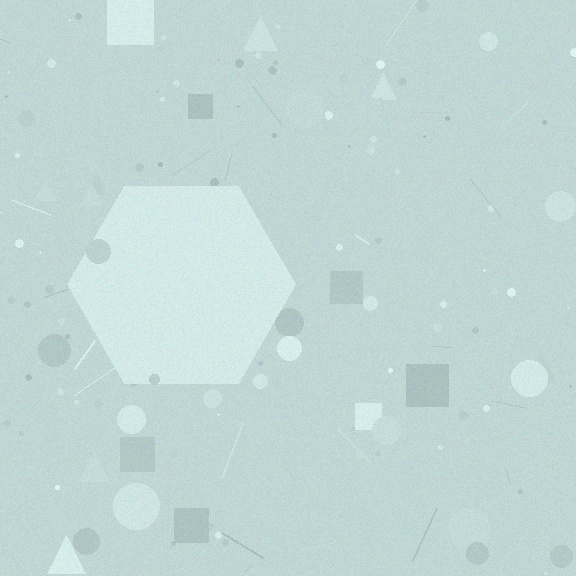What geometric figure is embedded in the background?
A hexagon is embedded in the background.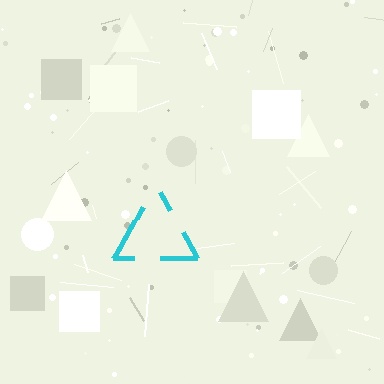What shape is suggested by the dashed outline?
The dashed outline suggests a triangle.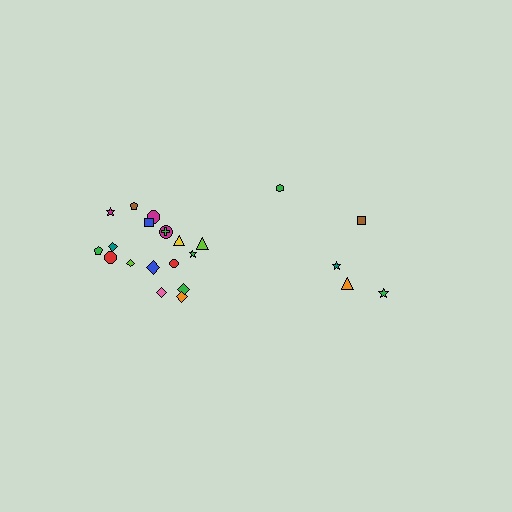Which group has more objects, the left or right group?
The left group.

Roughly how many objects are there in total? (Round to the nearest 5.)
Roughly 25 objects in total.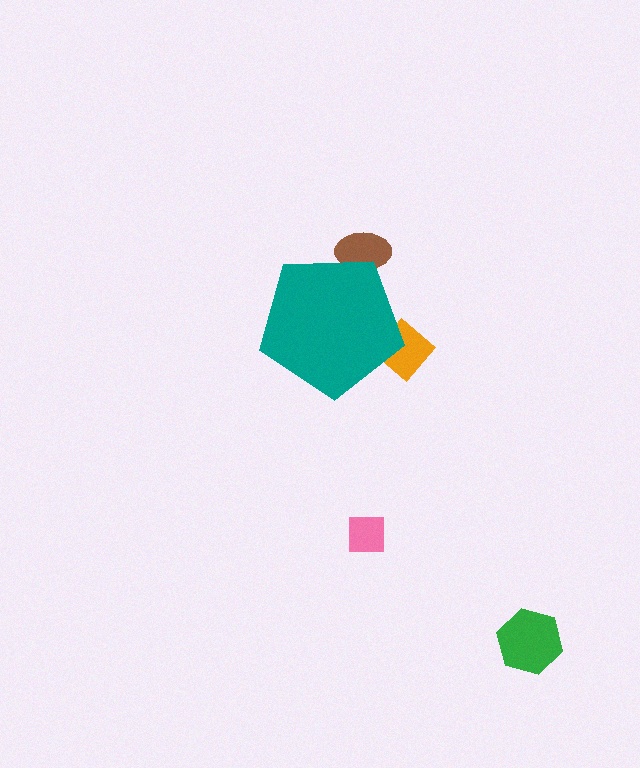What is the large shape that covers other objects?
A teal pentagon.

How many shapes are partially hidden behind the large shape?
2 shapes are partially hidden.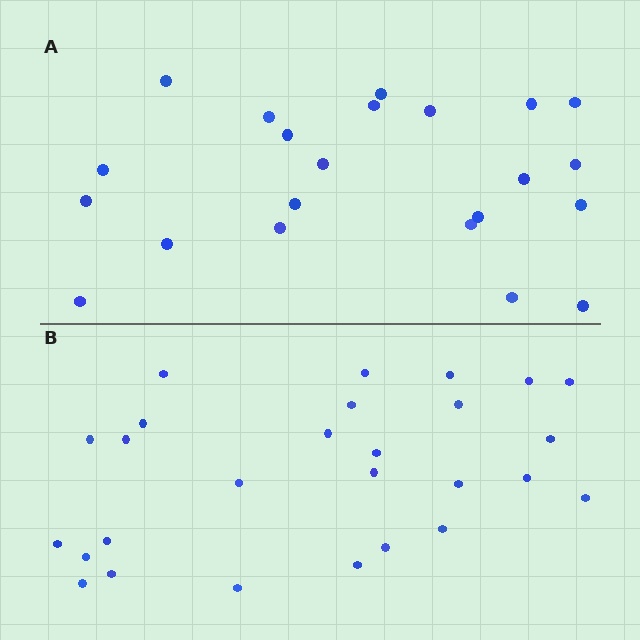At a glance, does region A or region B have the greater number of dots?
Region B (the bottom region) has more dots.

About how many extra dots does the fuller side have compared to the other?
Region B has about 5 more dots than region A.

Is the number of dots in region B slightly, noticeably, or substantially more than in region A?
Region B has only slightly more — the two regions are fairly close. The ratio is roughly 1.2 to 1.